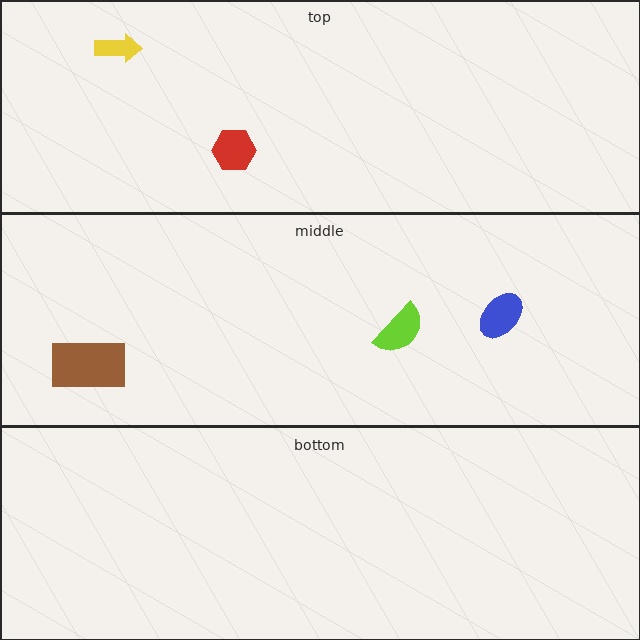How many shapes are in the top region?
2.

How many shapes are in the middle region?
3.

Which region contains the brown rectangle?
The middle region.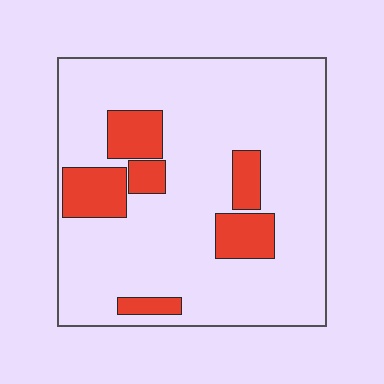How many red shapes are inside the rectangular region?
6.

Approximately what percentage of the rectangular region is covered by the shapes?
Approximately 20%.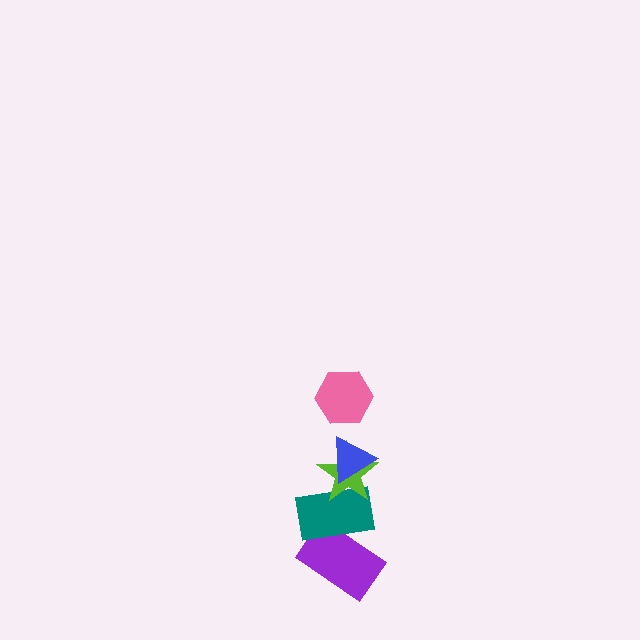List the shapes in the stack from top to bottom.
From top to bottom: the pink hexagon, the blue triangle, the lime star, the teal rectangle, the purple rectangle.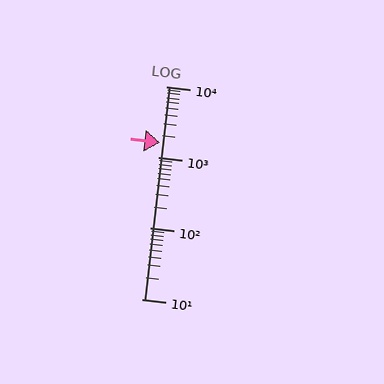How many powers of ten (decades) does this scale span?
The scale spans 3 decades, from 10 to 10000.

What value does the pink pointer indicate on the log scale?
The pointer indicates approximately 1600.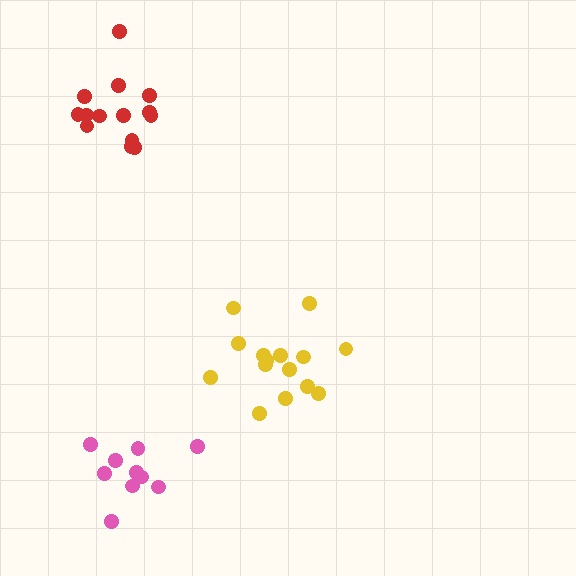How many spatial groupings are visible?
There are 3 spatial groupings.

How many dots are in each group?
Group 1: 15 dots, Group 2: 14 dots, Group 3: 10 dots (39 total).